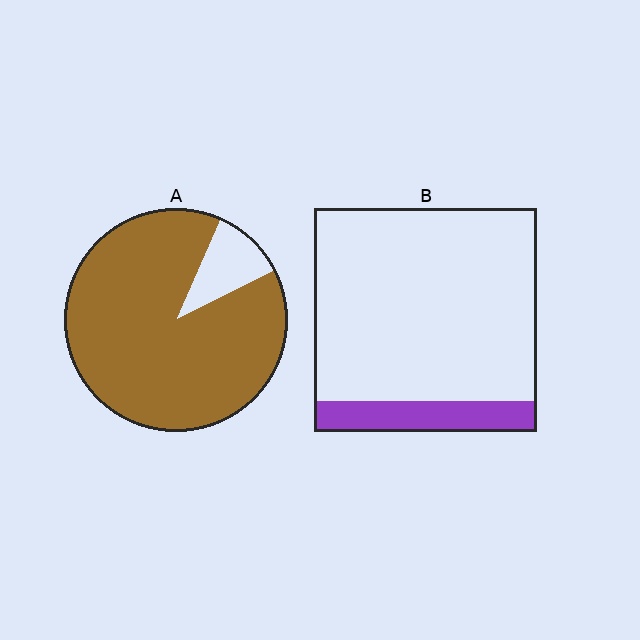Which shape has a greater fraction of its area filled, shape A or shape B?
Shape A.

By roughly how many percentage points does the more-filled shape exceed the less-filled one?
By roughly 75 percentage points (A over B).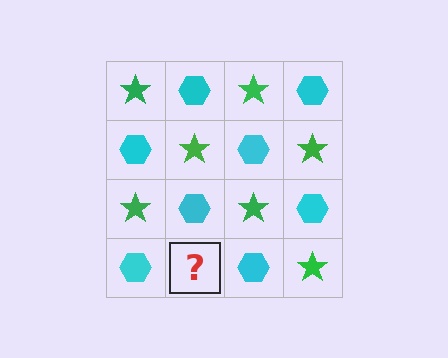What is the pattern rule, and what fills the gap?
The rule is that it alternates green star and cyan hexagon in a checkerboard pattern. The gap should be filled with a green star.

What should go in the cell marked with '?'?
The missing cell should contain a green star.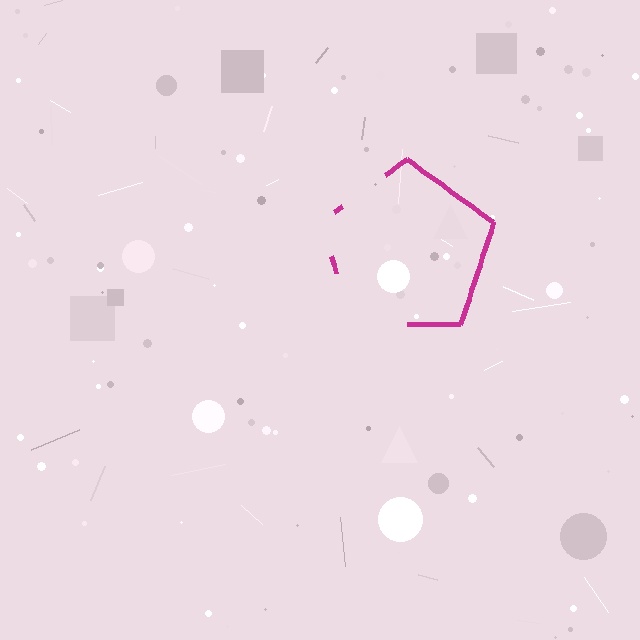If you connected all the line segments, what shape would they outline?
They would outline a pentagon.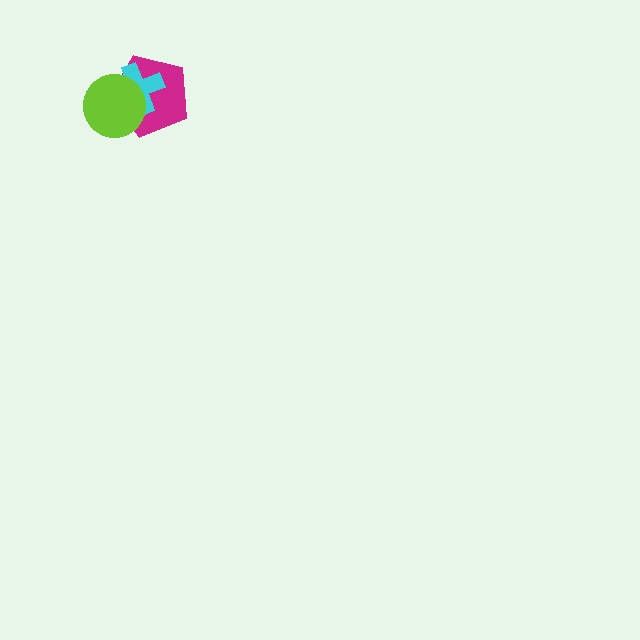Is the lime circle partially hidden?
No, no other shape covers it.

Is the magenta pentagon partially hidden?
Yes, it is partially covered by another shape.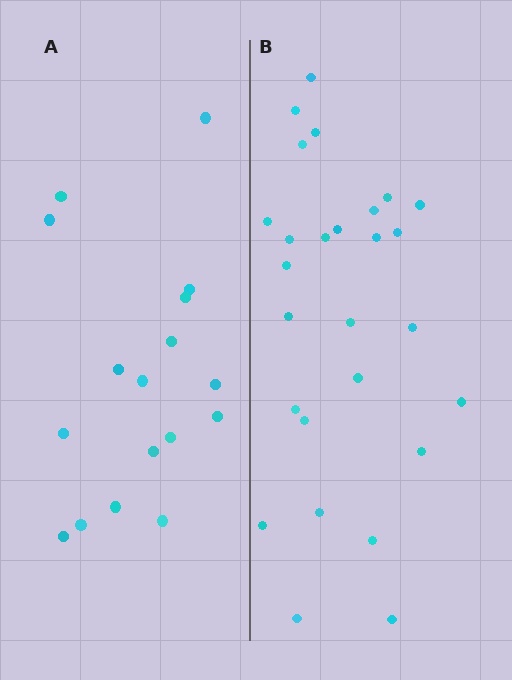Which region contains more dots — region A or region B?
Region B (the right region) has more dots.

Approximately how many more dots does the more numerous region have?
Region B has roughly 10 or so more dots than region A.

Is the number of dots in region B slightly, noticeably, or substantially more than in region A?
Region B has substantially more. The ratio is roughly 1.6 to 1.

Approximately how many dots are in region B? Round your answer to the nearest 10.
About 30 dots. (The exact count is 27, which rounds to 30.)